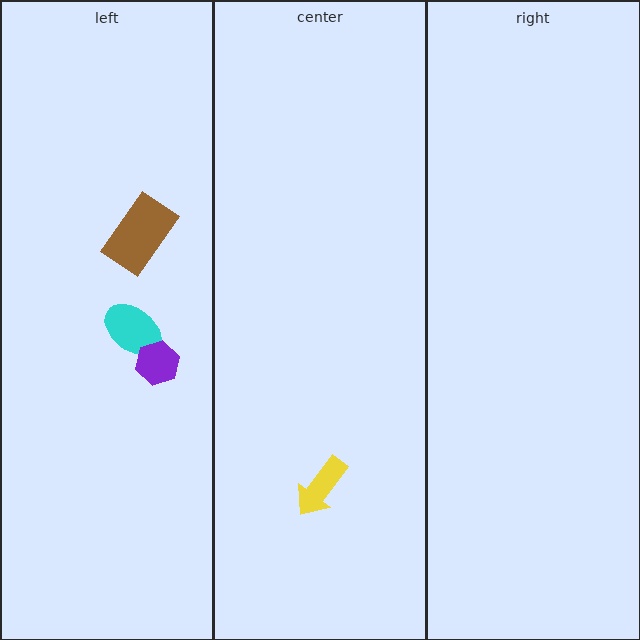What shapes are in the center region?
The yellow arrow.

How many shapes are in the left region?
3.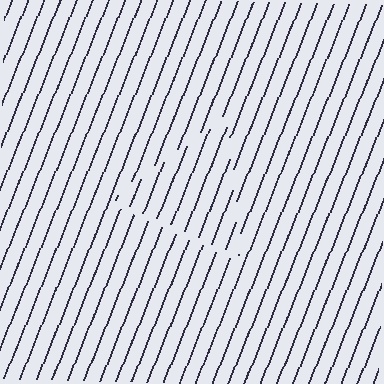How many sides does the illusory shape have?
3 sides — the line-ends trace a triangle.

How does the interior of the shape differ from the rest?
The interior of the shape contains the same grating, shifted by half a period — the contour is defined by the phase discontinuity where line-ends from the inner and outer gratings abut.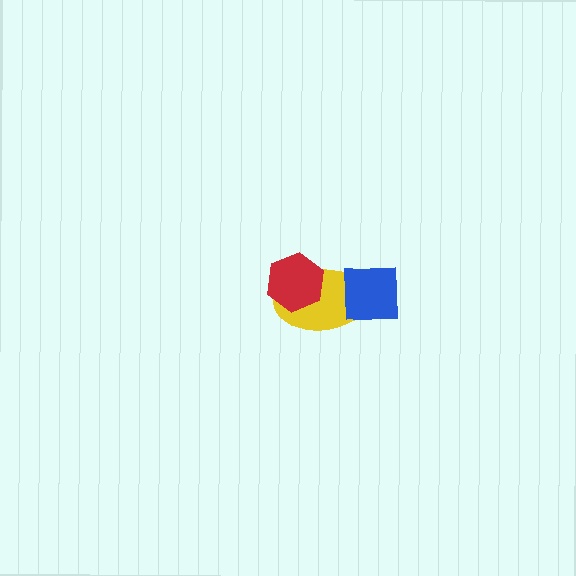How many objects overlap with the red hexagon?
1 object overlaps with the red hexagon.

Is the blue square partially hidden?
No, no other shape covers it.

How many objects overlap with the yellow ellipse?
2 objects overlap with the yellow ellipse.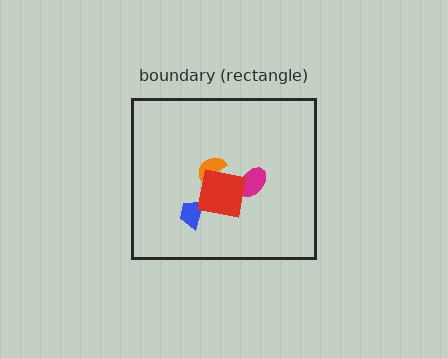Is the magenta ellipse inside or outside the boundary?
Inside.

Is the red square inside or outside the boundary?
Inside.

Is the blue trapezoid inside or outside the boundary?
Inside.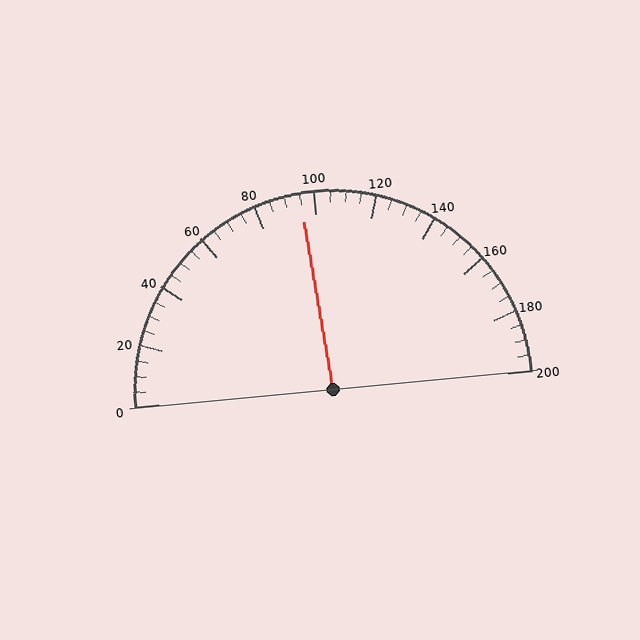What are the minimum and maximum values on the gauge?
The gauge ranges from 0 to 200.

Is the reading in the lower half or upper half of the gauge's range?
The reading is in the lower half of the range (0 to 200).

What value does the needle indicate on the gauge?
The needle indicates approximately 95.